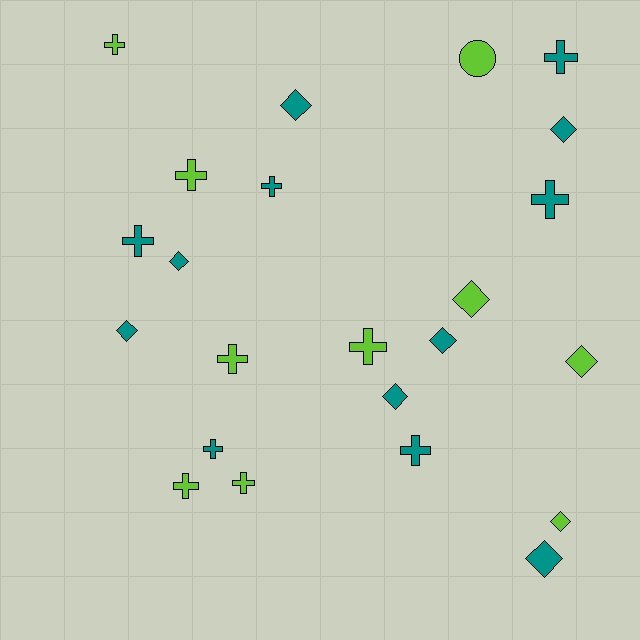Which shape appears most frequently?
Cross, with 12 objects.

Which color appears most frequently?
Teal, with 13 objects.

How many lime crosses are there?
There are 6 lime crosses.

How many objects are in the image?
There are 23 objects.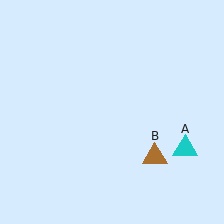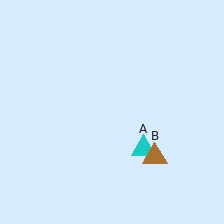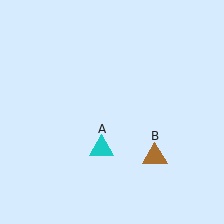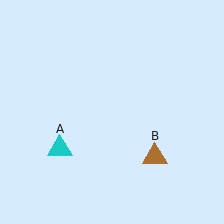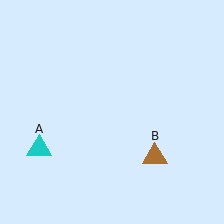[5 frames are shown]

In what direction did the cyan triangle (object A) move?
The cyan triangle (object A) moved left.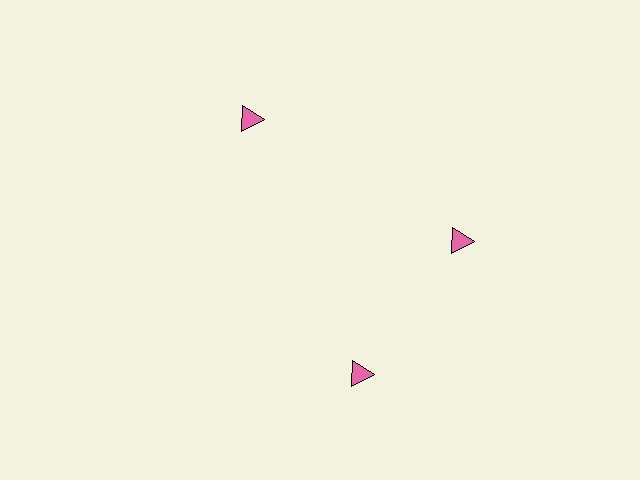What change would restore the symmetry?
The symmetry would be restored by rotating it back into even spacing with its neighbors so that all 3 triangles sit at equal angles and equal distance from the center.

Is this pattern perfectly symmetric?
No. The 3 pink triangles are arranged in a ring, but one element near the 7 o'clock position is rotated out of alignment along the ring, breaking the 3-fold rotational symmetry.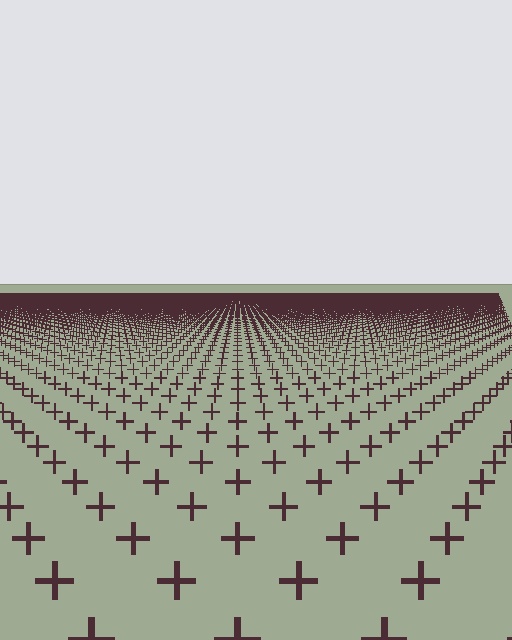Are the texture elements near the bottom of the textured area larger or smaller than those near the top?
Larger. Near the bottom, elements are closer to the viewer and appear at a bigger on-screen size.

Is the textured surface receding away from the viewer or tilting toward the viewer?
The surface is receding away from the viewer. Texture elements get smaller and denser toward the top.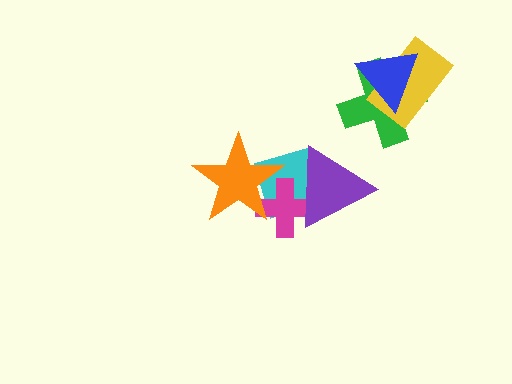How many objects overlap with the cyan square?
3 objects overlap with the cyan square.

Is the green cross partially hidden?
Yes, it is partially covered by another shape.